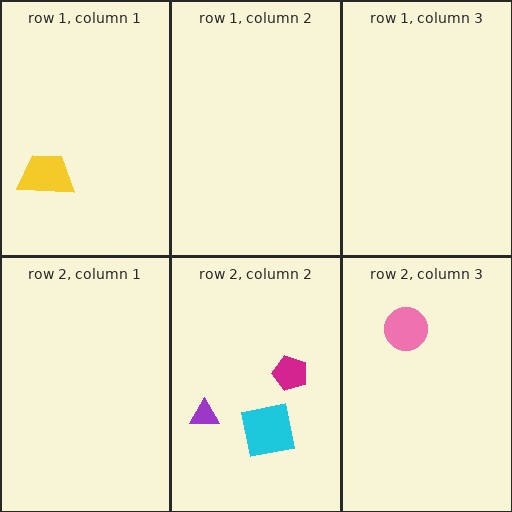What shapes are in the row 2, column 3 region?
The pink circle.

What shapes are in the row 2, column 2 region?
The cyan square, the purple triangle, the magenta pentagon.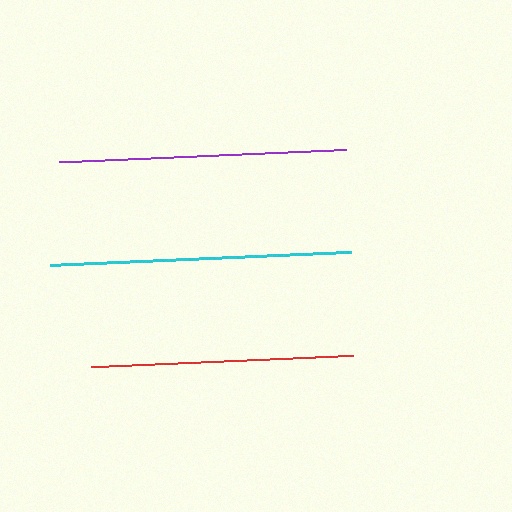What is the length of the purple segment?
The purple segment is approximately 287 pixels long.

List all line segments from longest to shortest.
From longest to shortest: cyan, purple, red.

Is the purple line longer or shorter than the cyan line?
The cyan line is longer than the purple line.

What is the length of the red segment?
The red segment is approximately 263 pixels long.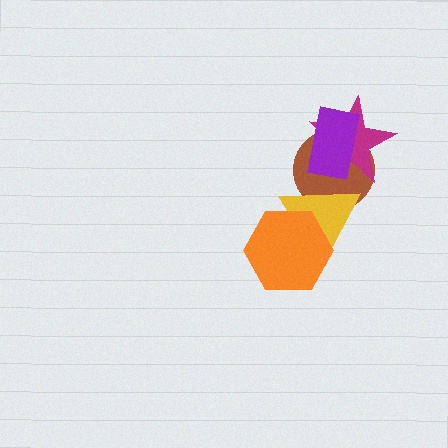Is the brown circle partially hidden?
Yes, it is partially covered by another shape.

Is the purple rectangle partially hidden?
No, no other shape covers it.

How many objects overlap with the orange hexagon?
1 object overlaps with the orange hexagon.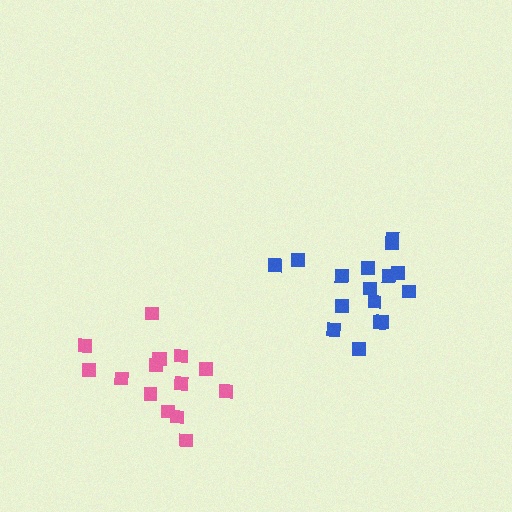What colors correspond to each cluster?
The clusters are colored: pink, blue.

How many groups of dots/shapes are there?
There are 2 groups.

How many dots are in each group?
Group 1: 15 dots, Group 2: 16 dots (31 total).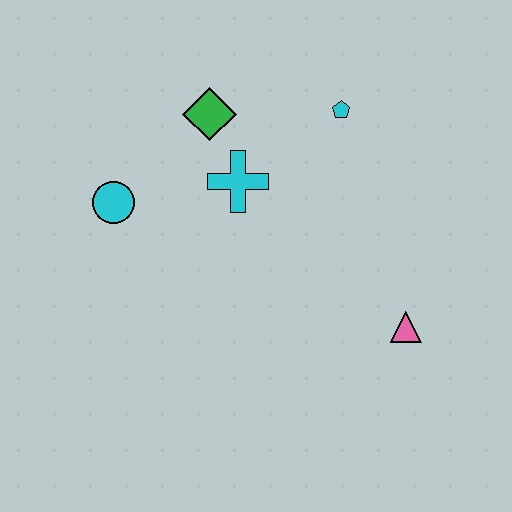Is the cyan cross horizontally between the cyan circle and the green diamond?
No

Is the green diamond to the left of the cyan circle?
No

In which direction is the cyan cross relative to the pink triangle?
The cyan cross is to the left of the pink triangle.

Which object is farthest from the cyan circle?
The pink triangle is farthest from the cyan circle.